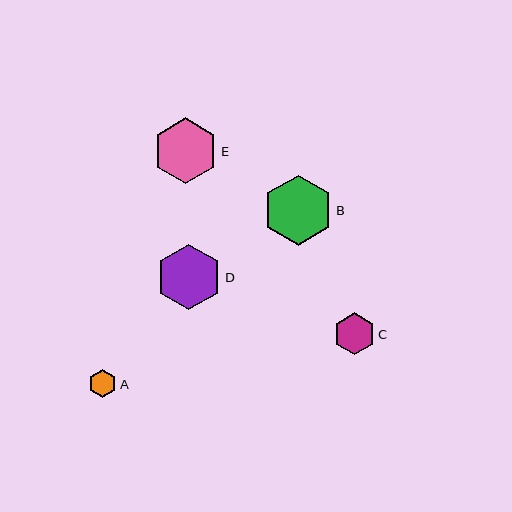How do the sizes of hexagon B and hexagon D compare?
Hexagon B and hexagon D are approximately the same size.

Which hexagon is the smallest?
Hexagon A is the smallest with a size of approximately 28 pixels.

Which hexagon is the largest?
Hexagon B is the largest with a size of approximately 70 pixels.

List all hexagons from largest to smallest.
From largest to smallest: B, E, D, C, A.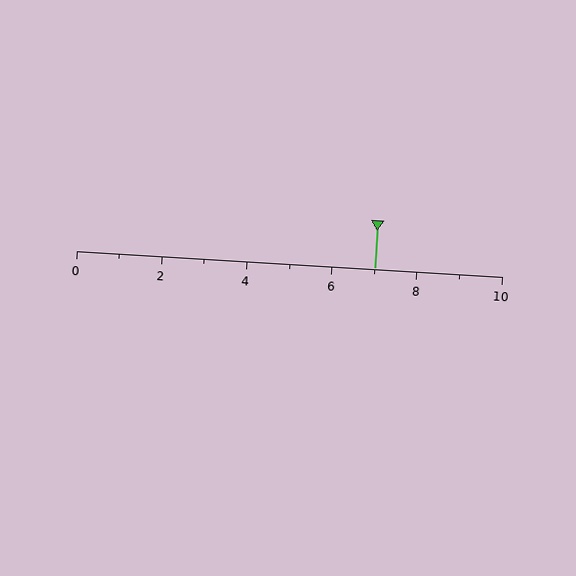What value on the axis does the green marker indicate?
The marker indicates approximately 7.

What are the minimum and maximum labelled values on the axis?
The axis runs from 0 to 10.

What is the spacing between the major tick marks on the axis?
The major ticks are spaced 2 apart.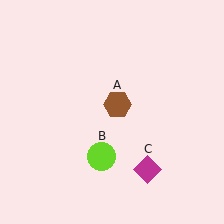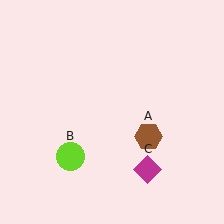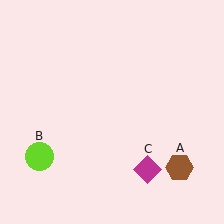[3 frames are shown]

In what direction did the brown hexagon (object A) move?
The brown hexagon (object A) moved down and to the right.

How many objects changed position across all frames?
2 objects changed position: brown hexagon (object A), lime circle (object B).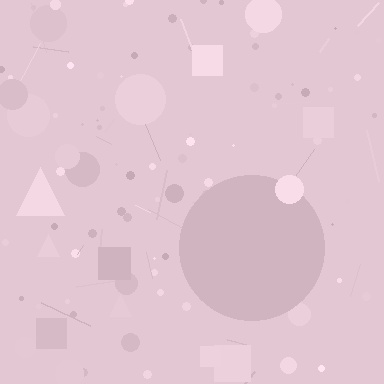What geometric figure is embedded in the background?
A circle is embedded in the background.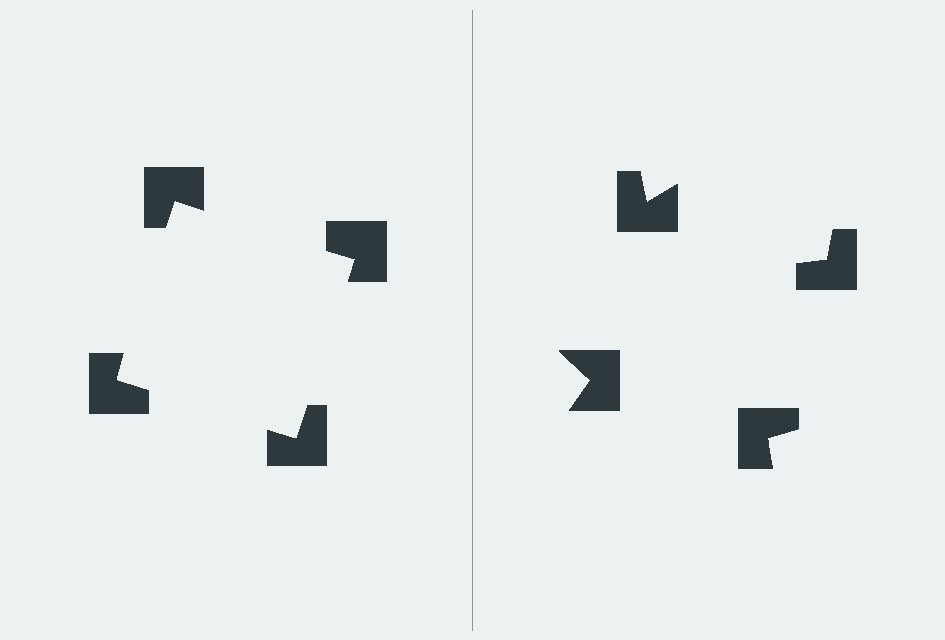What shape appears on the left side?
An illusory square.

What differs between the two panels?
The notched squares are positioned identically on both sides; only the wedge orientations differ. On the left they align to a square; on the right they are misaligned.